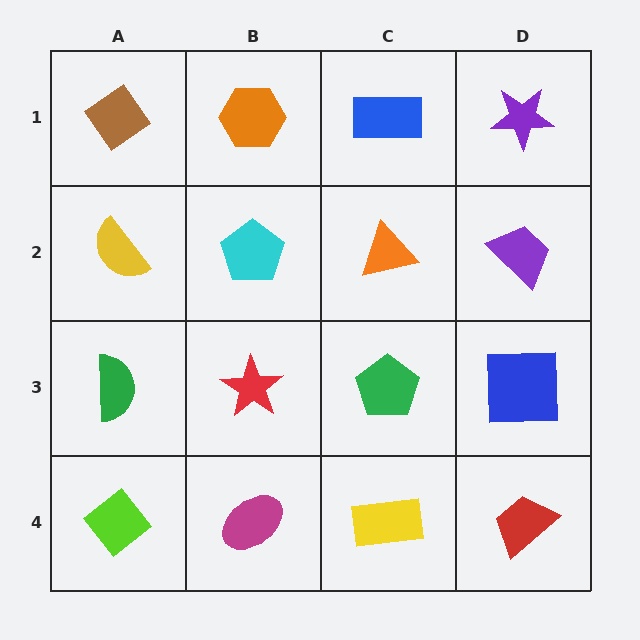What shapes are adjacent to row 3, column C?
An orange triangle (row 2, column C), a yellow rectangle (row 4, column C), a red star (row 3, column B), a blue square (row 3, column D).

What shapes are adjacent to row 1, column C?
An orange triangle (row 2, column C), an orange hexagon (row 1, column B), a purple star (row 1, column D).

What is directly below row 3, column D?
A red trapezoid.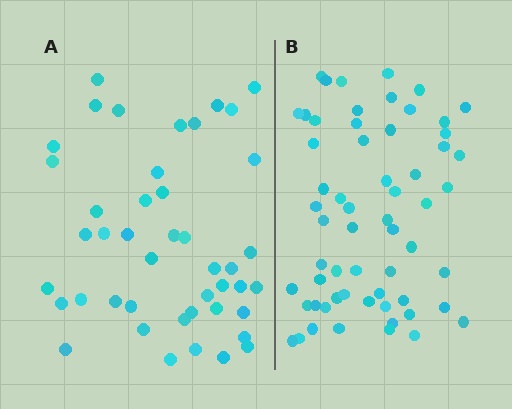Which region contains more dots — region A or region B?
Region B (the right region) has more dots.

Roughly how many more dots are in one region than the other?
Region B has approximately 15 more dots than region A.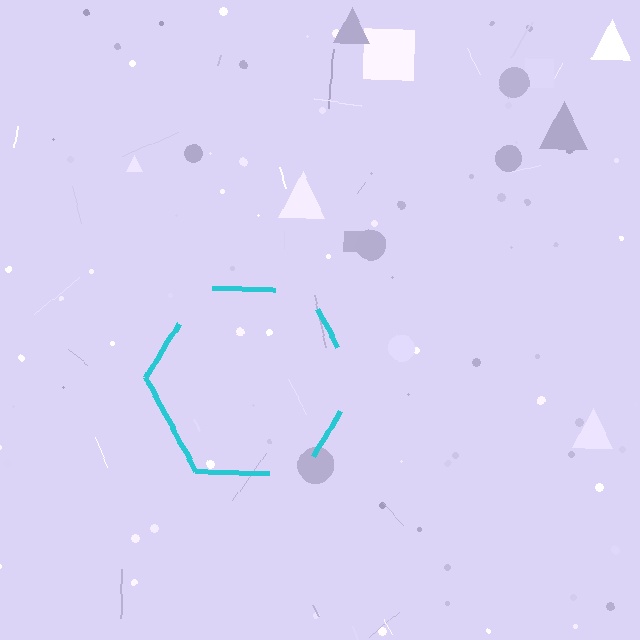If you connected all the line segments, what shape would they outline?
They would outline a hexagon.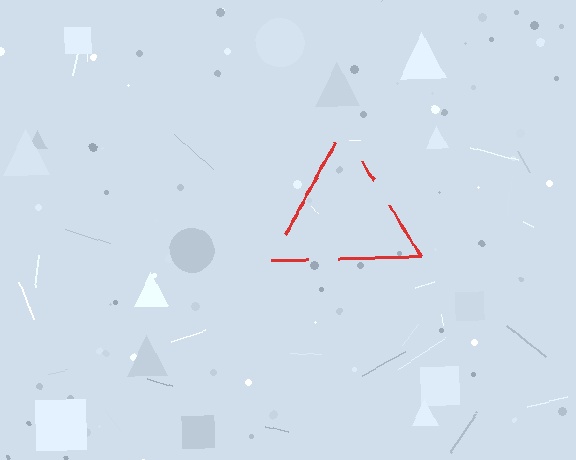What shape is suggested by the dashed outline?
The dashed outline suggests a triangle.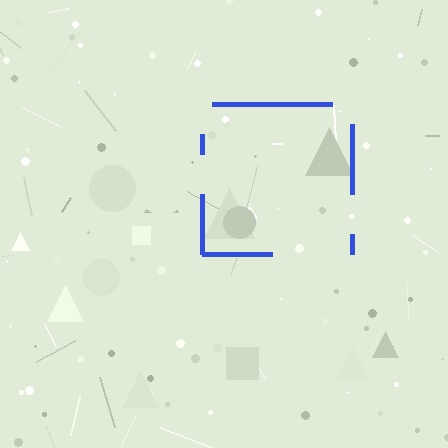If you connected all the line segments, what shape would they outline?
They would outline a square.